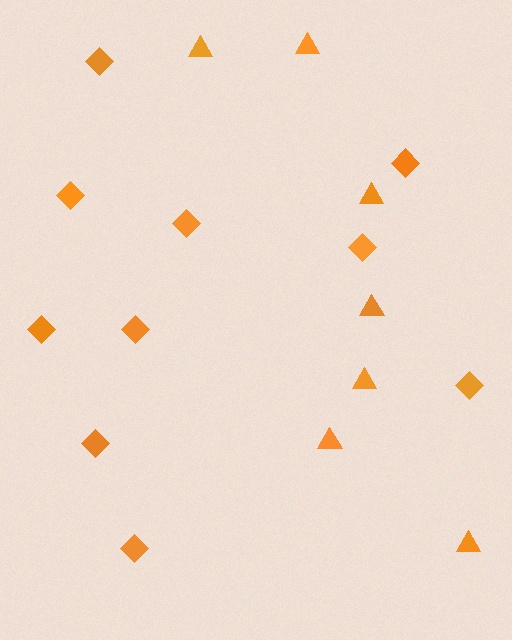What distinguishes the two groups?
There are 2 groups: one group of triangles (7) and one group of diamonds (10).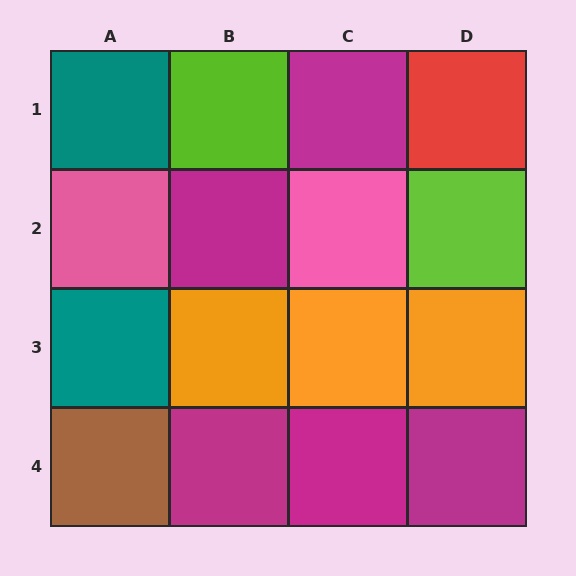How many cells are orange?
3 cells are orange.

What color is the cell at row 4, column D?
Magenta.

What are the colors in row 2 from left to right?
Pink, magenta, pink, lime.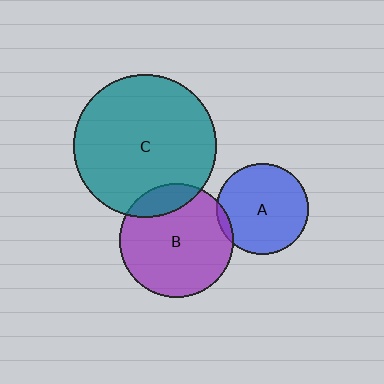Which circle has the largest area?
Circle C (teal).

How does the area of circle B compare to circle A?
Approximately 1.6 times.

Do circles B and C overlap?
Yes.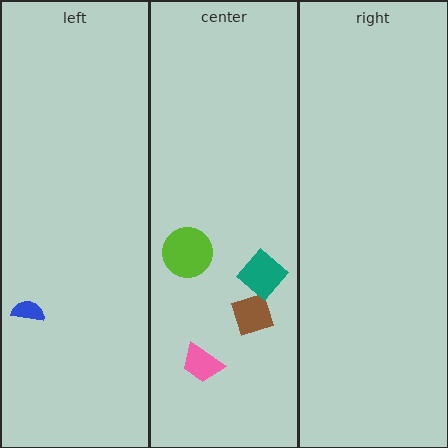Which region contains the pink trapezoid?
The center region.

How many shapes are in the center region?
4.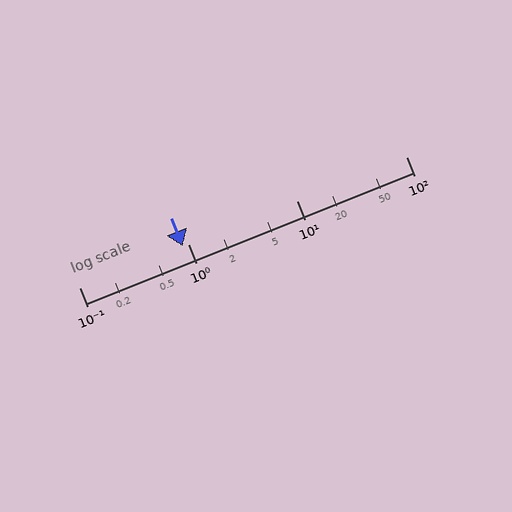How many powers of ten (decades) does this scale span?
The scale spans 3 decades, from 0.1 to 100.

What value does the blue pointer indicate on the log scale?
The pointer indicates approximately 0.89.